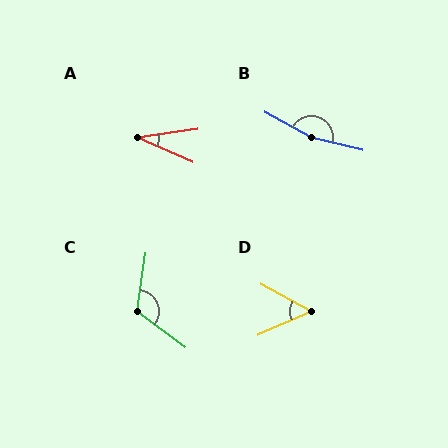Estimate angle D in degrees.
Approximately 52 degrees.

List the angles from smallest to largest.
A (32°), D (52°), C (118°), B (166°).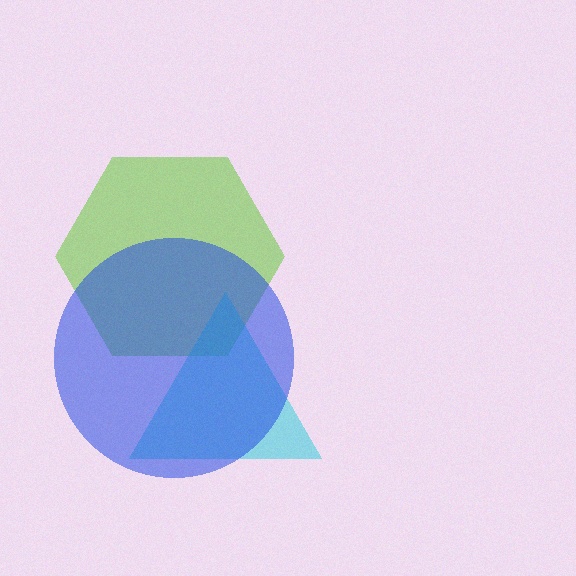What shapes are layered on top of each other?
The layered shapes are: a lime hexagon, a cyan triangle, a blue circle.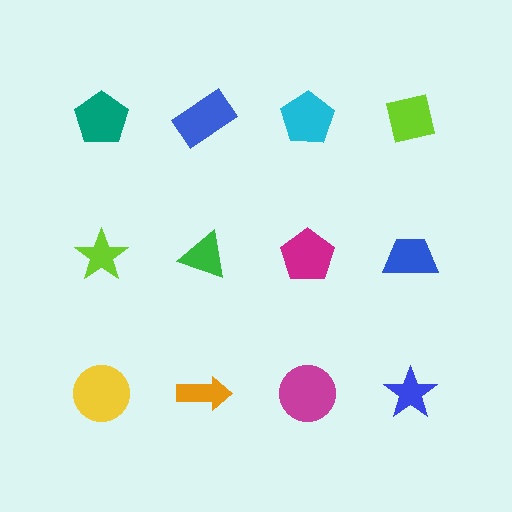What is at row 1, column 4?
A lime square.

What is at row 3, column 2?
An orange arrow.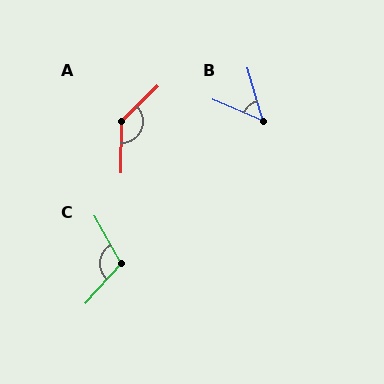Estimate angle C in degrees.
Approximately 108 degrees.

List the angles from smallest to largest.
B (51°), C (108°), A (135°).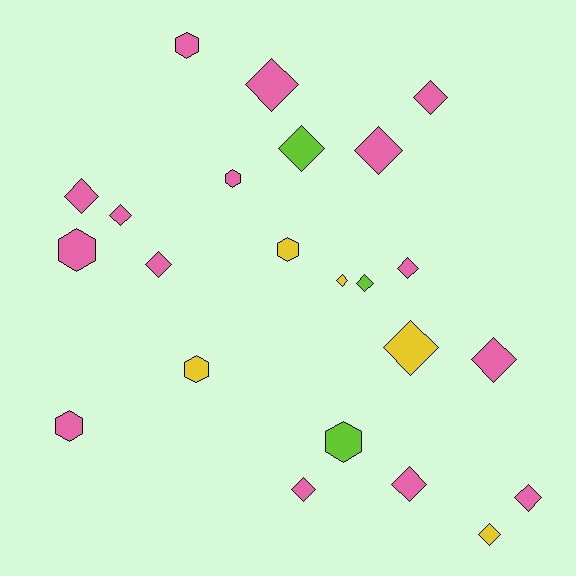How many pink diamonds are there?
There are 11 pink diamonds.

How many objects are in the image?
There are 23 objects.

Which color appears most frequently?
Pink, with 15 objects.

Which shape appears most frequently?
Diamond, with 16 objects.